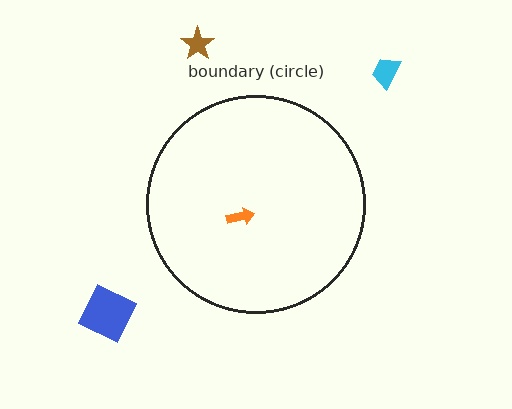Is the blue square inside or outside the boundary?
Outside.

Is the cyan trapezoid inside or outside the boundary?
Outside.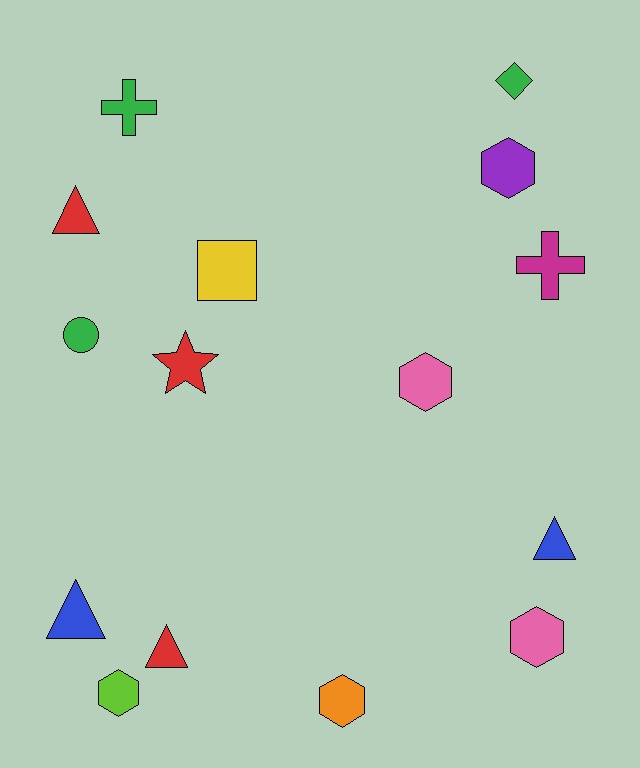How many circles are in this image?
There is 1 circle.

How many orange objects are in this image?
There is 1 orange object.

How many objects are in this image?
There are 15 objects.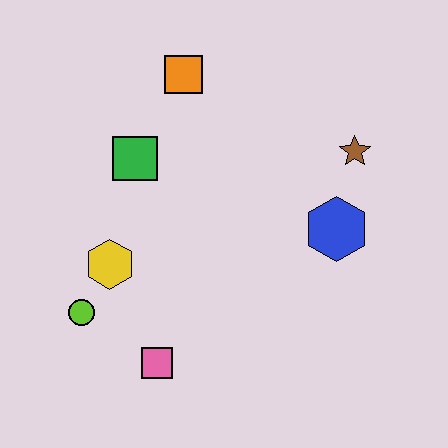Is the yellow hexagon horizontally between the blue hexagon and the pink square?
No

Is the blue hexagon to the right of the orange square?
Yes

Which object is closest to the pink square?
The lime circle is closest to the pink square.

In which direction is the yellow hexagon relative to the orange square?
The yellow hexagon is below the orange square.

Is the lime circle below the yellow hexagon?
Yes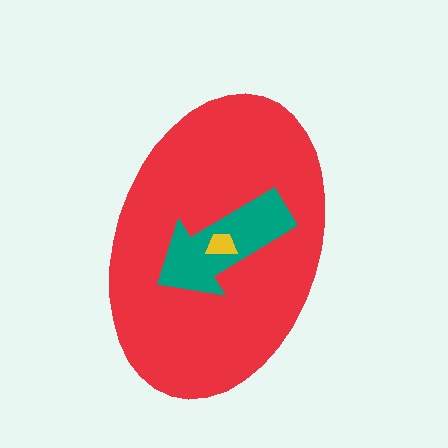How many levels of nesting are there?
3.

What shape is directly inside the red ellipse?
The teal arrow.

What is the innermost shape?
The yellow trapezoid.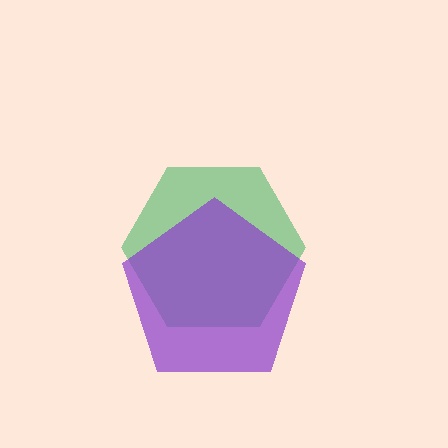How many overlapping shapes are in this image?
There are 2 overlapping shapes in the image.